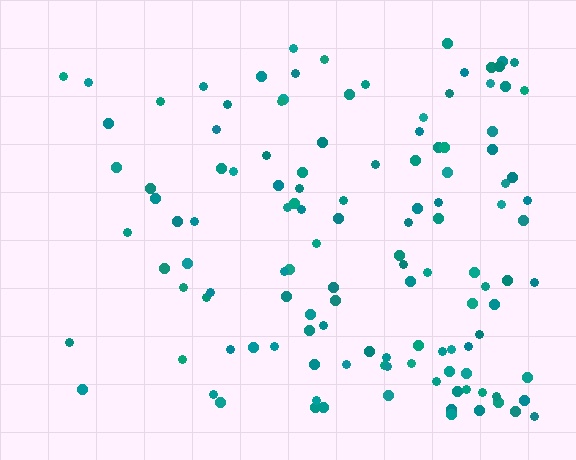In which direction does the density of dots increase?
From left to right, with the right side densest.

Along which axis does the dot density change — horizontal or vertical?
Horizontal.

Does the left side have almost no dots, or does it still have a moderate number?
Still a moderate number, just noticeably fewer than the right.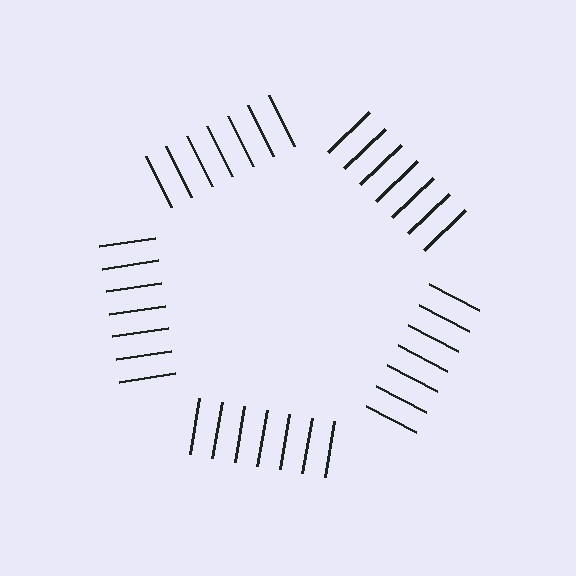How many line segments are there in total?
35 — 7 along each of the 5 edges.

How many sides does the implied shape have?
5 sides — the line-ends trace a pentagon.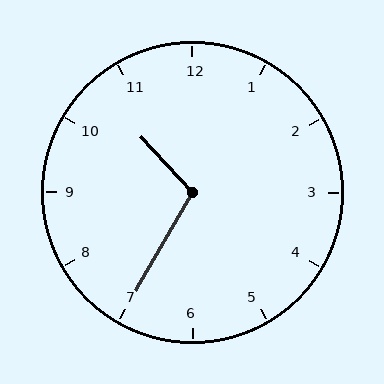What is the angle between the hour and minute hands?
Approximately 108 degrees.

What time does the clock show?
10:35.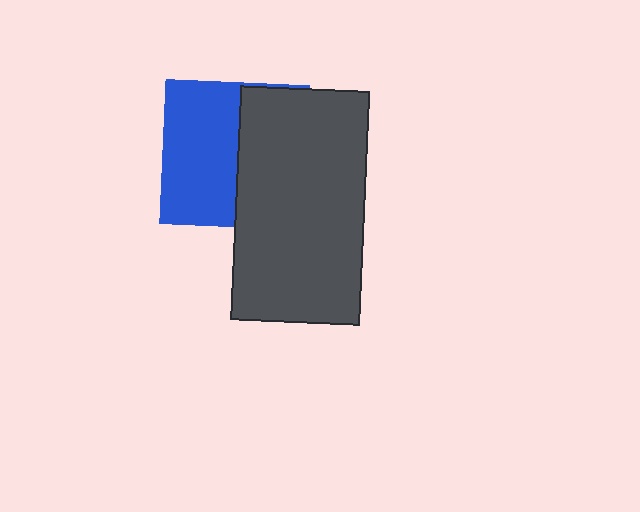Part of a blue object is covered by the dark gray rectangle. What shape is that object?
It is a square.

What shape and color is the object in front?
The object in front is a dark gray rectangle.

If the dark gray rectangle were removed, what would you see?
You would see the complete blue square.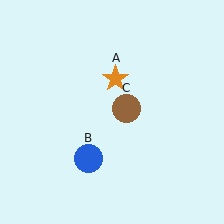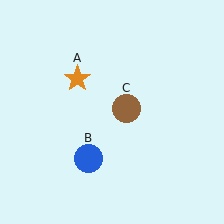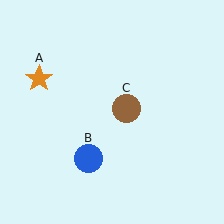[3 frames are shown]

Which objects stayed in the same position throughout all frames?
Blue circle (object B) and brown circle (object C) remained stationary.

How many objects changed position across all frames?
1 object changed position: orange star (object A).